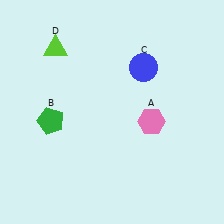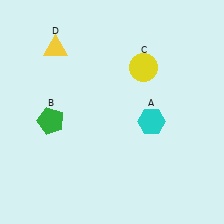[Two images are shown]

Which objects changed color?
A changed from pink to cyan. C changed from blue to yellow. D changed from lime to yellow.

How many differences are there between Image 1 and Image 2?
There are 3 differences between the two images.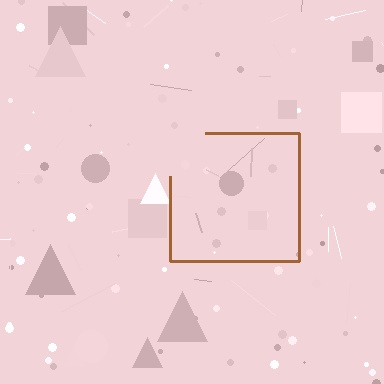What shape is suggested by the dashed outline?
The dashed outline suggests a square.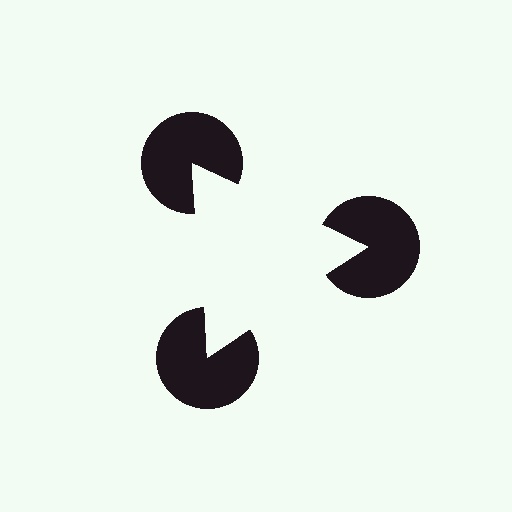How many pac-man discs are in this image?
There are 3 — one at each vertex of the illusory triangle.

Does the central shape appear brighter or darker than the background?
It typically appears slightly brighter than the background, even though no actual brightness change is drawn.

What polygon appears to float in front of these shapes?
An illusory triangle — its edges are inferred from the aligned wedge cuts in the pac-man discs, not physically drawn.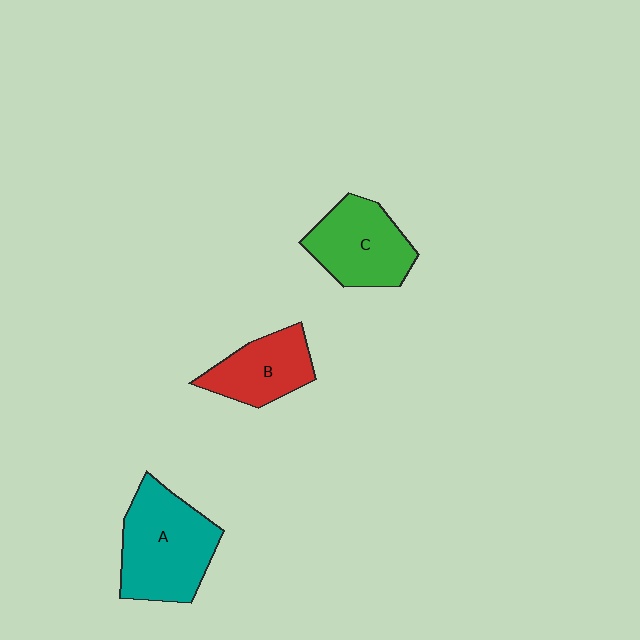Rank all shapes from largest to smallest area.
From largest to smallest: A (teal), C (green), B (red).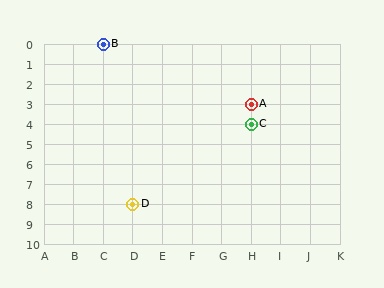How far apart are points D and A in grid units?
Points D and A are 4 columns and 5 rows apart (about 6.4 grid units diagonally).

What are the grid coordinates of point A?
Point A is at grid coordinates (H, 3).